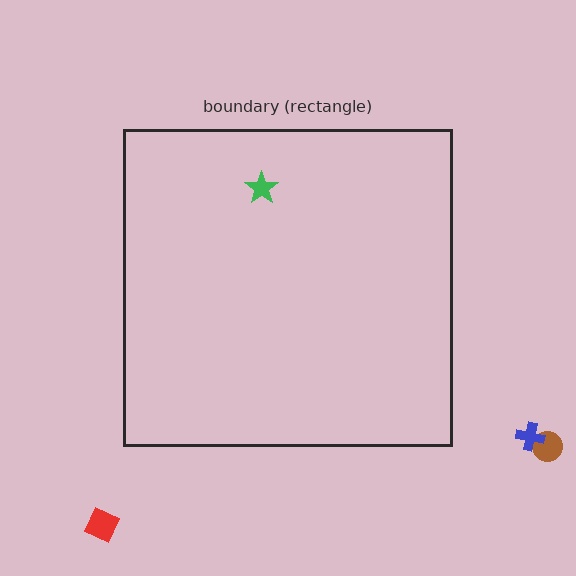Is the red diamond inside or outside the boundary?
Outside.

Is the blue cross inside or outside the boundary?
Outside.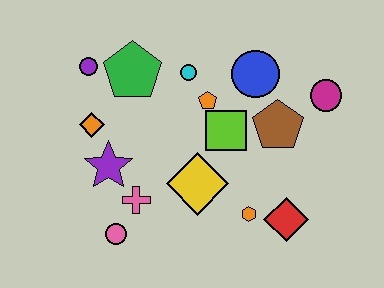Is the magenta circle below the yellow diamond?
No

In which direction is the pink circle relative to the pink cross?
The pink circle is below the pink cross.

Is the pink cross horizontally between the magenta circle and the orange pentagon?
No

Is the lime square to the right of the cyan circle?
Yes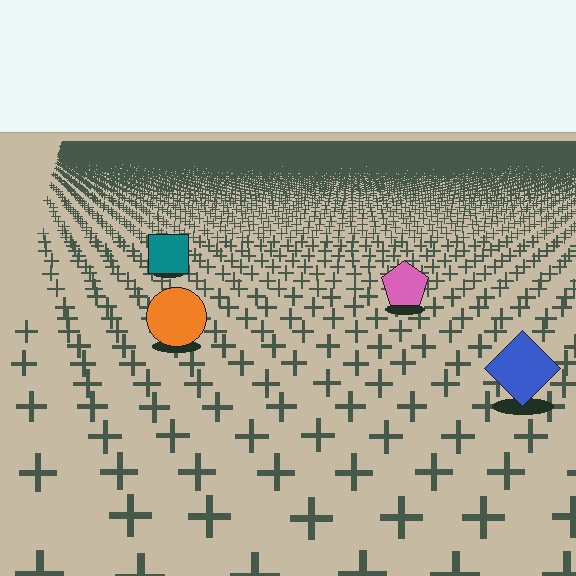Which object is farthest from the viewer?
The teal square is farthest from the viewer. It appears smaller and the ground texture around it is denser.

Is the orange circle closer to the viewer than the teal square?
Yes. The orange circle is closer — you can tell from the texture gradient: the ground texture is coarser near it.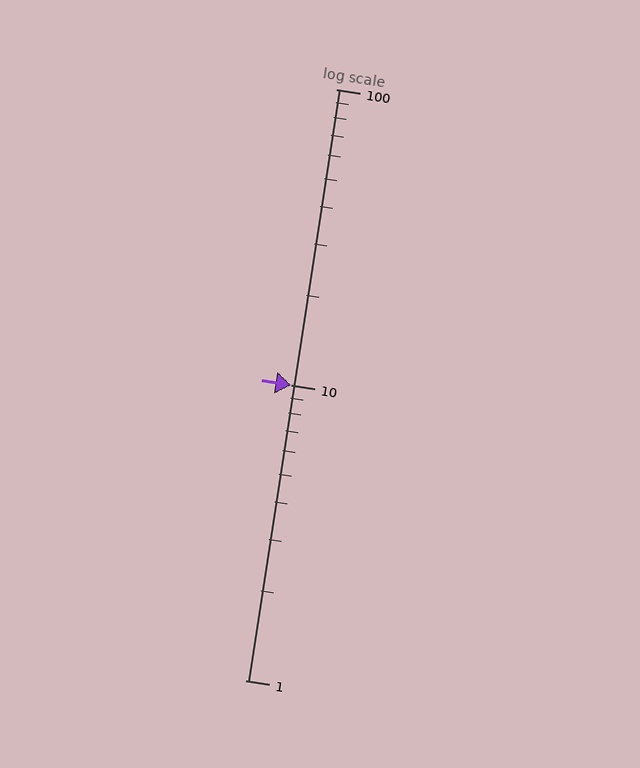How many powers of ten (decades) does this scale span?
The scale spans 2 decades, from 1 to 100.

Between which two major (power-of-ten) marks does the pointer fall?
The pointer is between 10 and 100.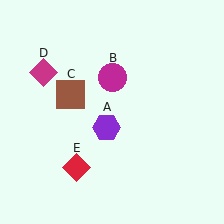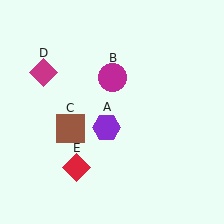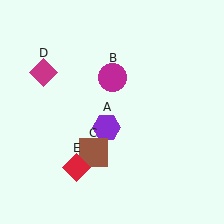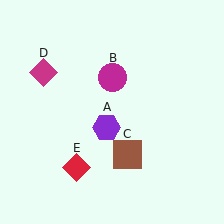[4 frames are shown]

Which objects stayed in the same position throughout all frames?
Purple hexagon (object A) and magenta circle (object B) and magenta diamond (object D) and red diamond (object E) remained stationary.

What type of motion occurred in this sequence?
The brown square (object C) rotated counterclockwise around the center of the scene.